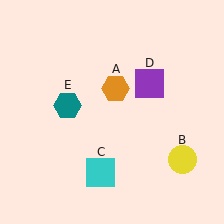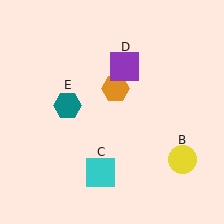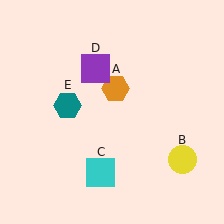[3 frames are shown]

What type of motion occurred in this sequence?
The purple square (object D) rotated counterclockwise around the center of the scene.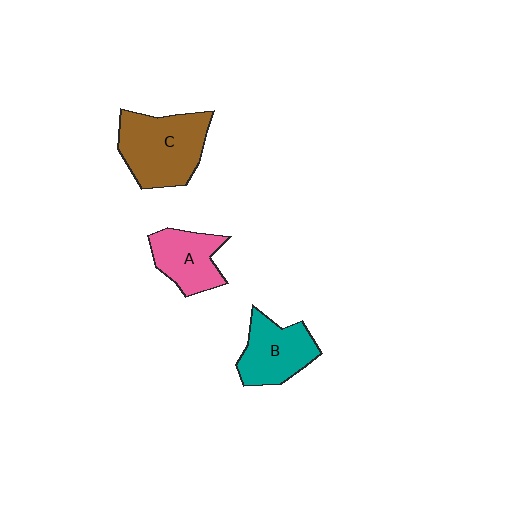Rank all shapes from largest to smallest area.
From largest to smallest: C (brown), B (teal), A (pink).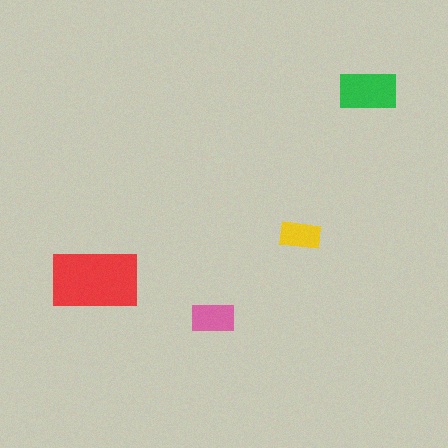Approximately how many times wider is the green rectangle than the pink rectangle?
About 1.5 times wider.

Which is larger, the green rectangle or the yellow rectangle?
The green one.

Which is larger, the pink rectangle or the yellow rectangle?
The pink one.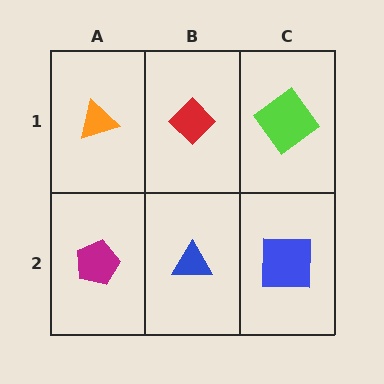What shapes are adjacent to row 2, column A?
An orange triangle (row 1, column A), a blue triangle (row 2, column B).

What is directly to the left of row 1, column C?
A red diamond.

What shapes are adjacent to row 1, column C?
A blue square (row 2, column C), a red diamond (row 1, column B).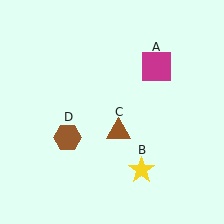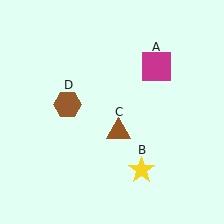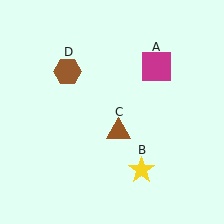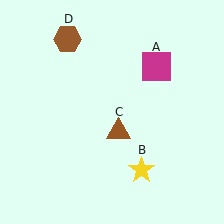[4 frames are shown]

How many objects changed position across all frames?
1 object changed position: brown hexagon (object D).